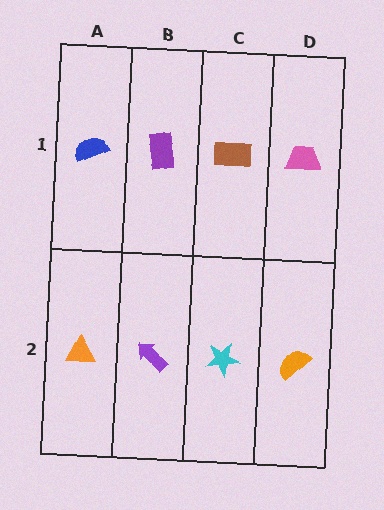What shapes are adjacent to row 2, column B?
A purple rectangle (row 1, column B), an orange triangle (row 2, column A), a cyan star (row 2, column C).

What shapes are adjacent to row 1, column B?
A purple arrow (row 2, column B), a blue semicircle (row 1, column A), a brown rectangle (row 1, column C).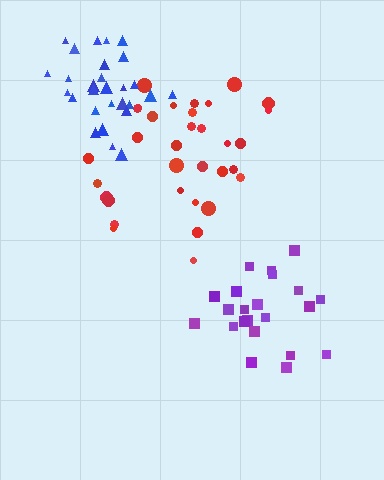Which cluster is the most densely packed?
Purple.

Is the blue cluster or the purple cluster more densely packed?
Purple.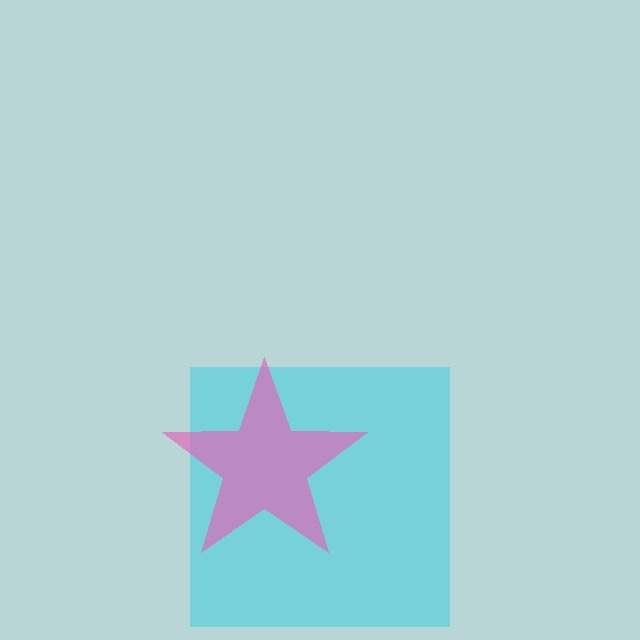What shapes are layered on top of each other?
The layered shapes are: a cyan square, a pink star.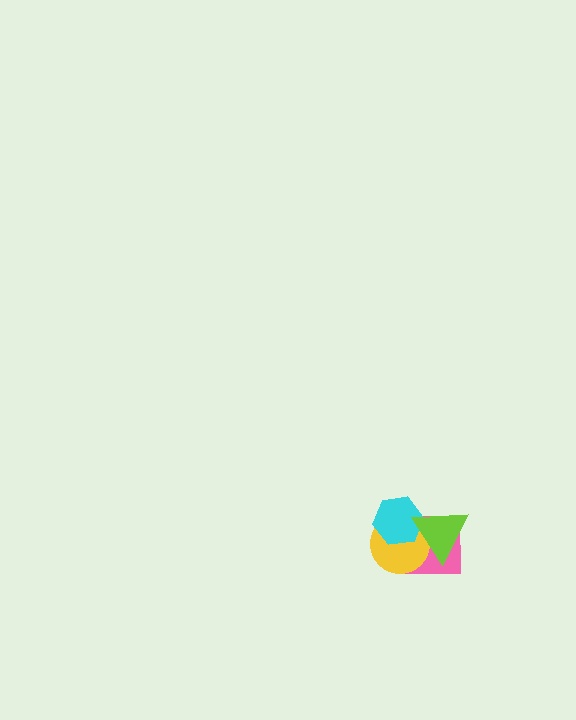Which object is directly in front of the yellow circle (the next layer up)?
The cyan hexagon is directly in front of the yellow circle.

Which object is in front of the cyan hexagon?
The lime triangle is in front of the cyan hexagon.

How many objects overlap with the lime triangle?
3 objects overlap with the lime triangle.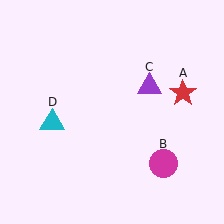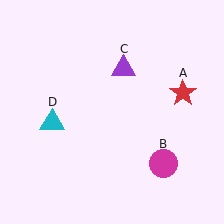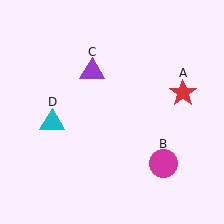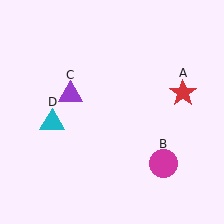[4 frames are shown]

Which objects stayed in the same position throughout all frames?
Red star (object A) and magenta circle (object B) and cyan triangle (object D) remained stationary.